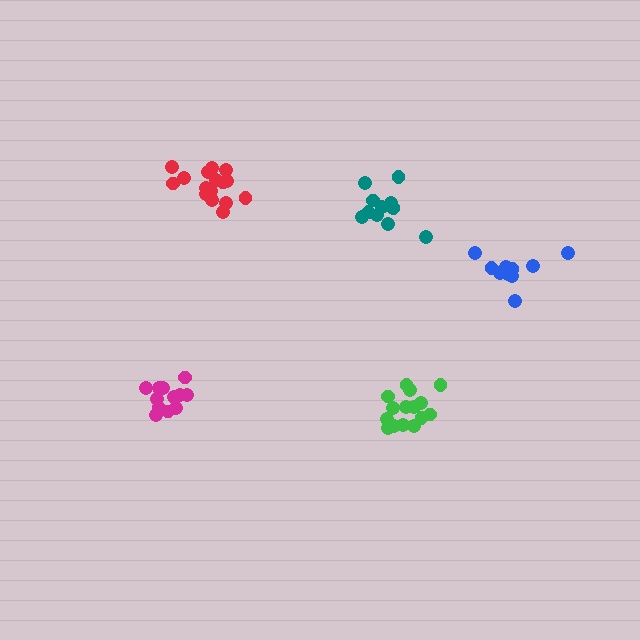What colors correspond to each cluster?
The clusters are colored: red, teal, blue, magenta, green.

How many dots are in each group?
Group 1: 16 dots, Group 2: 12 dots, Group 3: 10 dots, Group 4: 12 dots, Group 5: 15 dots (65 total).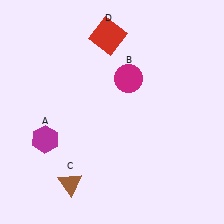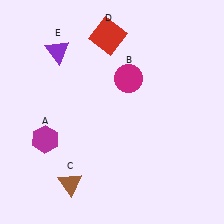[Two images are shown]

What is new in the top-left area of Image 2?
A purple triangle (E) was added in the top-left area of Image 2.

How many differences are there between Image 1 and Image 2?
There is 1 difference between the two images.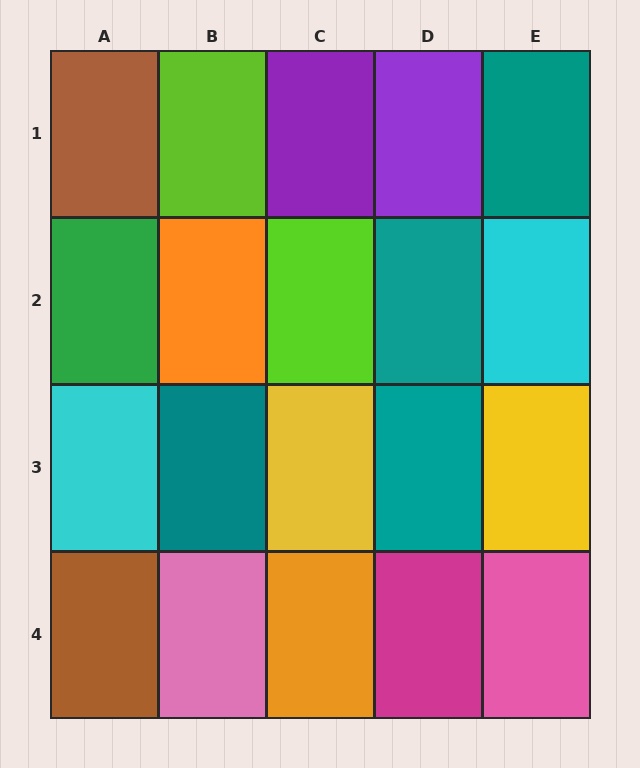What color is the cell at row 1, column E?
Teal.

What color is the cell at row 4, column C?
Orange.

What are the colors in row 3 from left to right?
Cyan, teal, yellow, teal, yellow.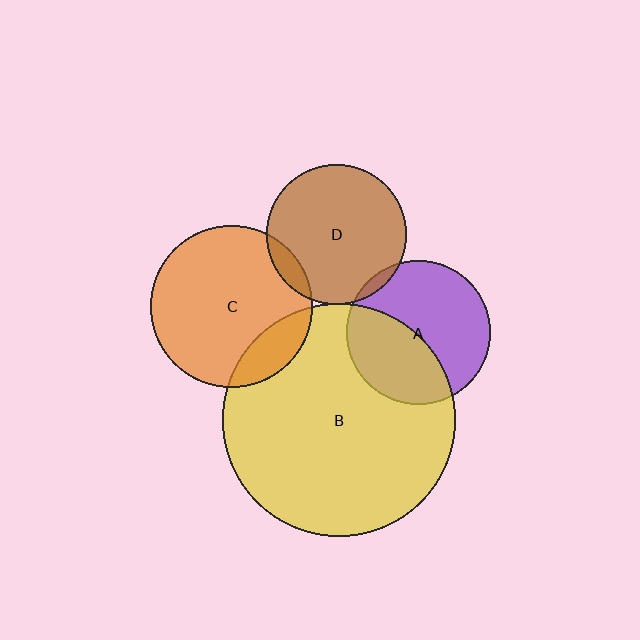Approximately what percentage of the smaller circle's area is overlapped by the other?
Approximately 15%.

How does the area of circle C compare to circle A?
Approximately 1.3 times.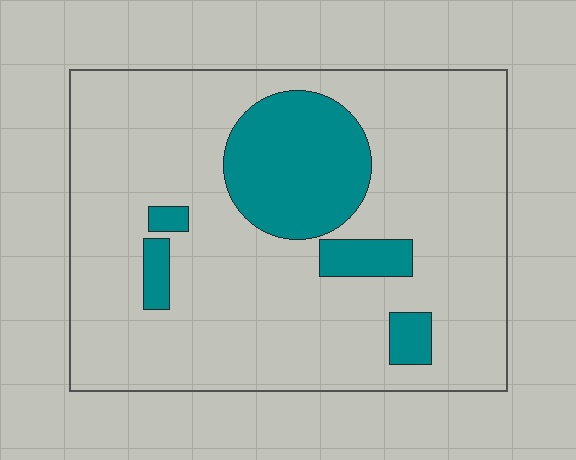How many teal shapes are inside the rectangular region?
5.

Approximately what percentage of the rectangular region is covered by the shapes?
Approximately 20%.